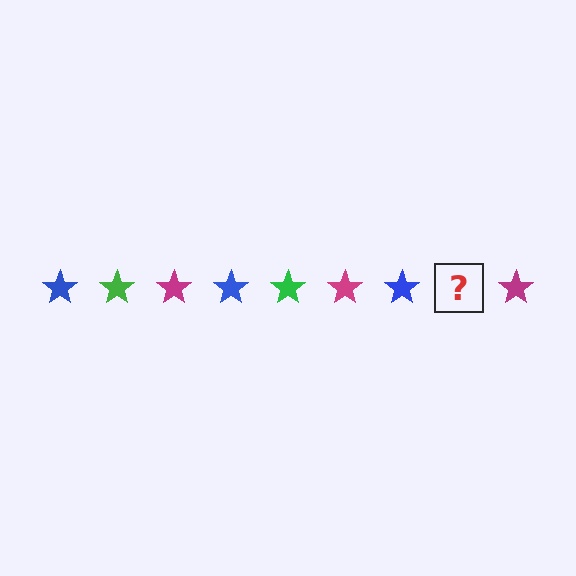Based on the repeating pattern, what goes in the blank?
The blank should be a green star.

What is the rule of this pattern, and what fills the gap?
The rule is that the pattern cycles through blue, green, magenta stars. The gap should be filled with a green star.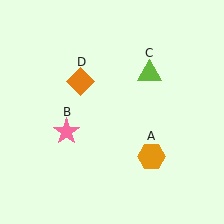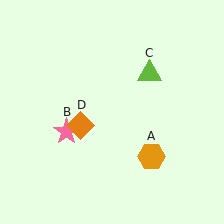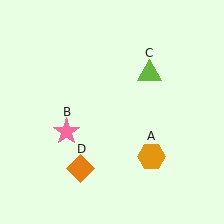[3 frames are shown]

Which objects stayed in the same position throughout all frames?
Orange hexagon (object A) and pink star (object B) and lime triangle (object C) remained stationary.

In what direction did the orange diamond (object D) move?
The orange diamond (object D) moved down.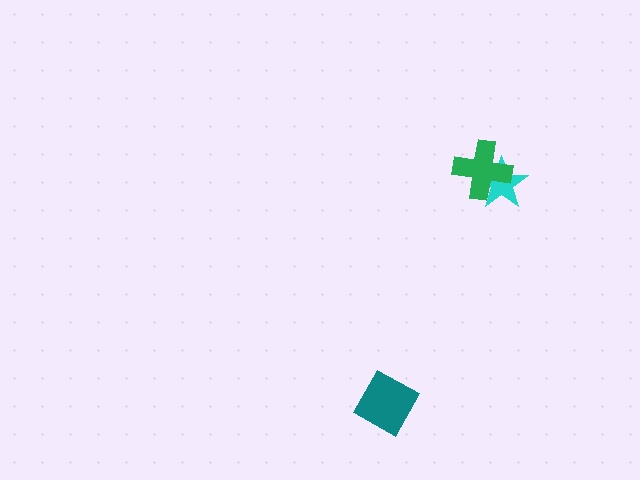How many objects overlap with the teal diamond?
0 objects overlap with the teal diamond.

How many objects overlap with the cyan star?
1 object overlaps with the cyan star.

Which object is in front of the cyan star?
The green cross is in front of the cyan star.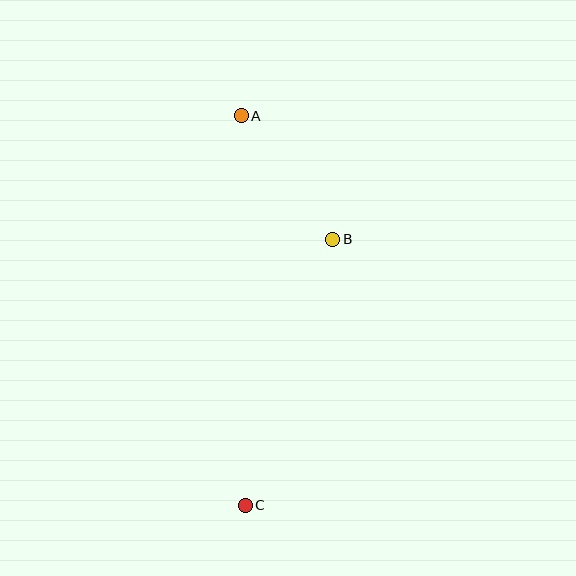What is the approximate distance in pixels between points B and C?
The distance between B and C is approximately 280 pixels.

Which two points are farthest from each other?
Points A and C are farthest from each other.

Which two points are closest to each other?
Points A and B are closest to each other.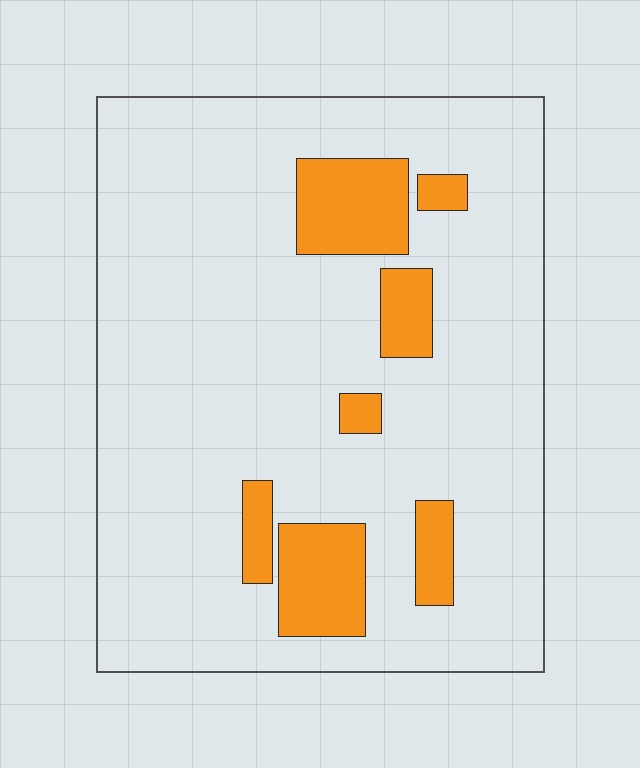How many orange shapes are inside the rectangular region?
7.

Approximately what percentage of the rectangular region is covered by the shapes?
Approximately 15%.